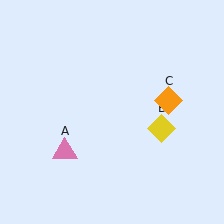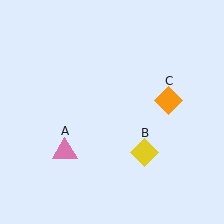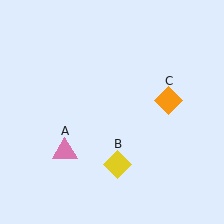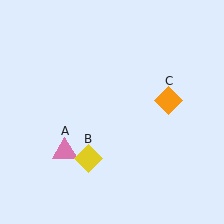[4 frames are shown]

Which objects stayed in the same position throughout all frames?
Pink triangle (object A) and orange diamond (object C) remained stationary.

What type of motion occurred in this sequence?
The yellow diamond (object B) rotated clockwise around the center of the scene.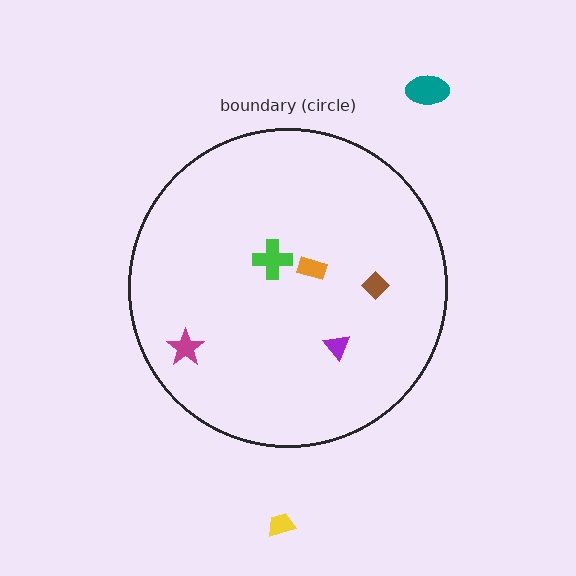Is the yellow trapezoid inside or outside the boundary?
Outside.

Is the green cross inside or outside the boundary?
Inside.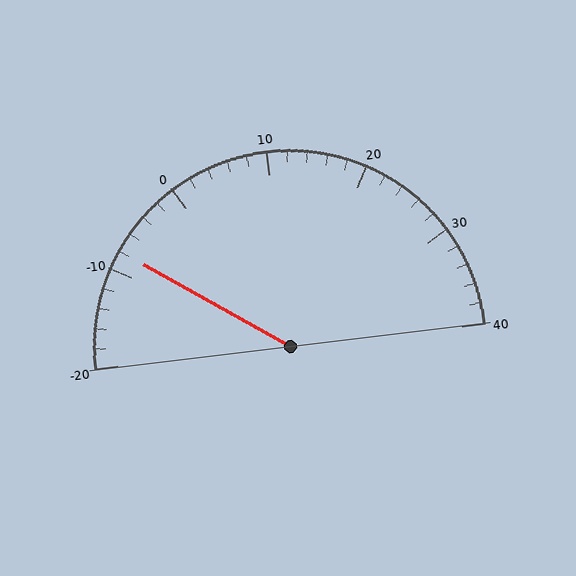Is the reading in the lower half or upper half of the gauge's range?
The reading is in the lower half of the range (-20 to 40).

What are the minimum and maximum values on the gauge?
The gauge ranges from -20 to 40.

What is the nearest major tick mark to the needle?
The nearest major tick mark is -10.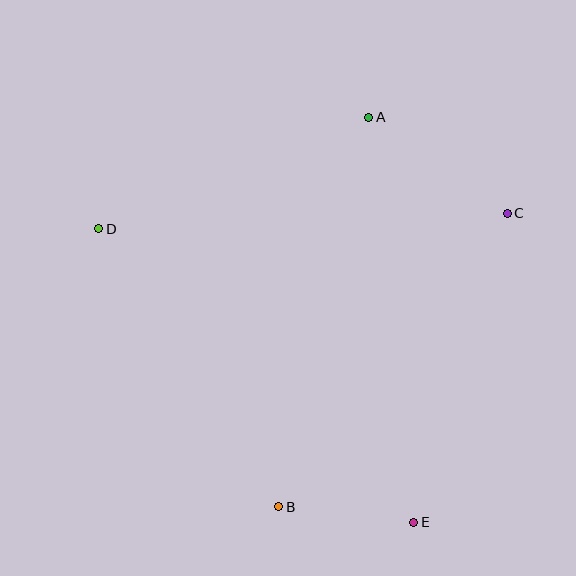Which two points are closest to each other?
Points B and E are closest to each other.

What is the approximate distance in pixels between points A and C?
The distance between A and C is approximately 168 pixels.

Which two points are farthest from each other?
Points D and E are farthest from each other.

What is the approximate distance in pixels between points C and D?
The distance between C and D is approximately 409 pixels.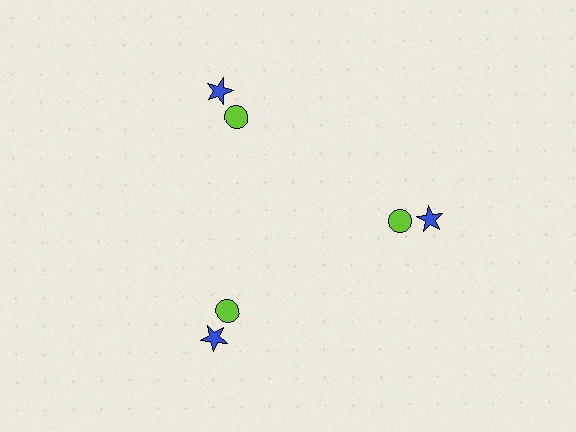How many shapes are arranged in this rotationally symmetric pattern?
There are 6 shapes, arranged in 3 groups of 2.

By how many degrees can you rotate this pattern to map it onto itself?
The pattern maps onto itself every 120 degrees of rotation.